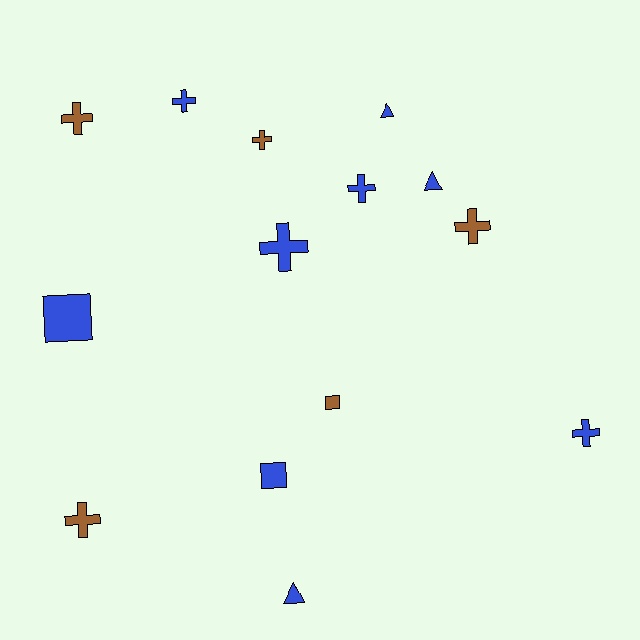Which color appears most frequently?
Blue, with 9 objects.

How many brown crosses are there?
There are 4 brown crosses.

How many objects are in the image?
There are 14 objects.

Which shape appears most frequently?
Cross, with 8 objects.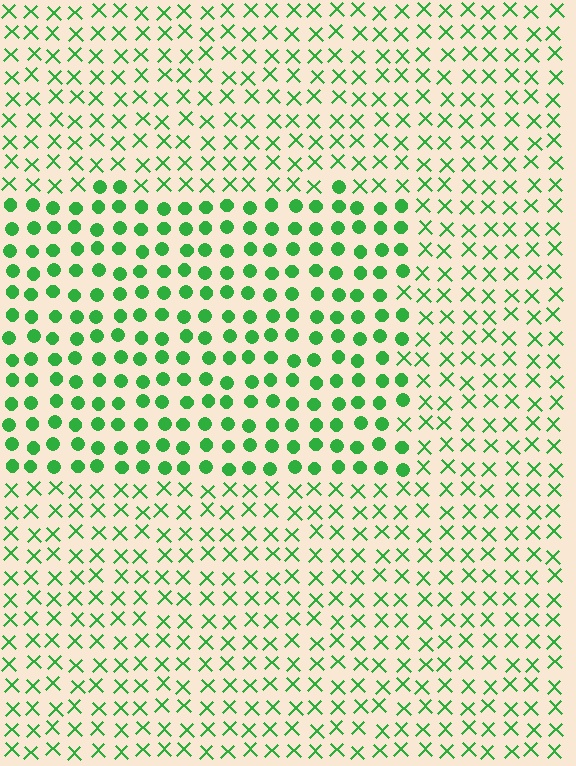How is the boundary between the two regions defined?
The boundary is defined by a change in element shape: circles inside vs. X marks outside. All elements share the same color and spacing.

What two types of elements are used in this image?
The image uses circles inside the rectangle region and X marks outside it.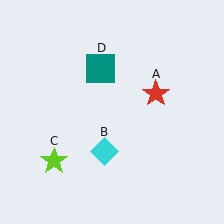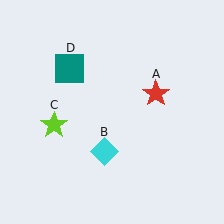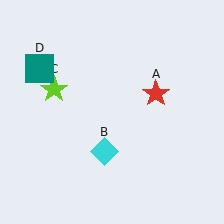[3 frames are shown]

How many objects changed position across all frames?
2 objects changed position: lime star (object C), teal square (object D).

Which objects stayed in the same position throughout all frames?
Red star (object A) and cyan diamond (object B) remained stationary.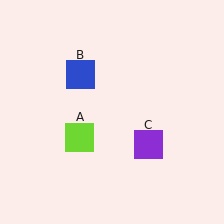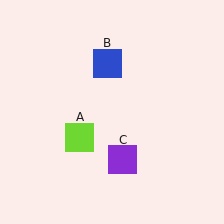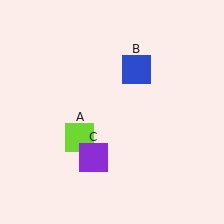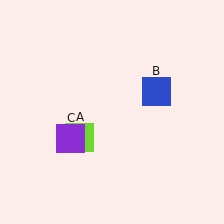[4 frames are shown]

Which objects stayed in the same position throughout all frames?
Lime square (object A) remained stationary.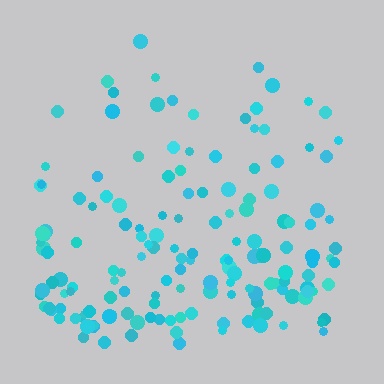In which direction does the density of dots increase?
From top to bottom, with the bottom side densest.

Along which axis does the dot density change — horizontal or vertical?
Vertical.